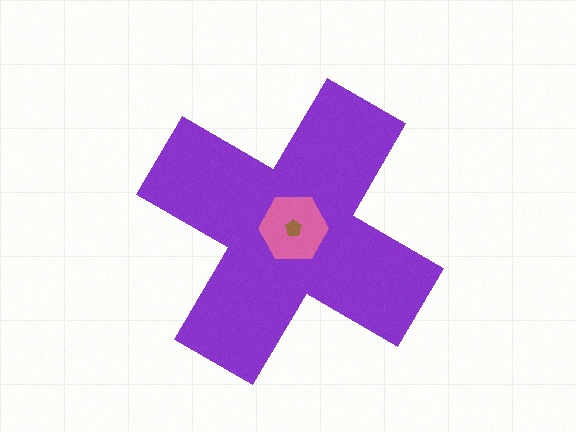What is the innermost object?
The brown pentagon.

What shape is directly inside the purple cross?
The pink hexagon.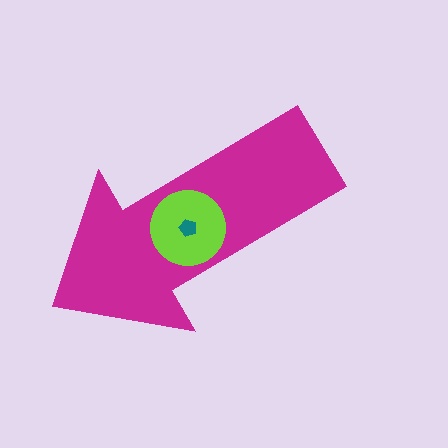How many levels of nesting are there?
3.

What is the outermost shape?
The magenta arrow.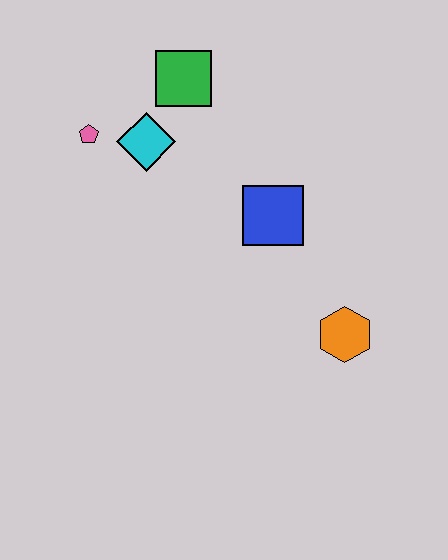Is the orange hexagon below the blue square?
Yes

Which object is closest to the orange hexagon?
The blue square is closest to the orange hexagon.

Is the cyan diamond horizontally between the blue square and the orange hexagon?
No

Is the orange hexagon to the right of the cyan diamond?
Yes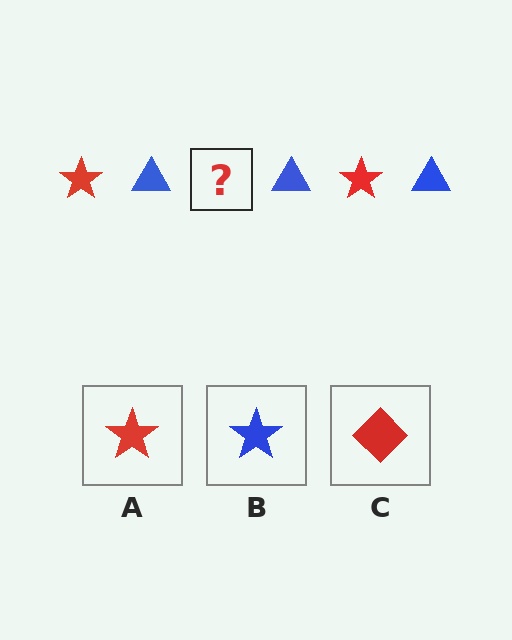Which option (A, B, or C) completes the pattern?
A.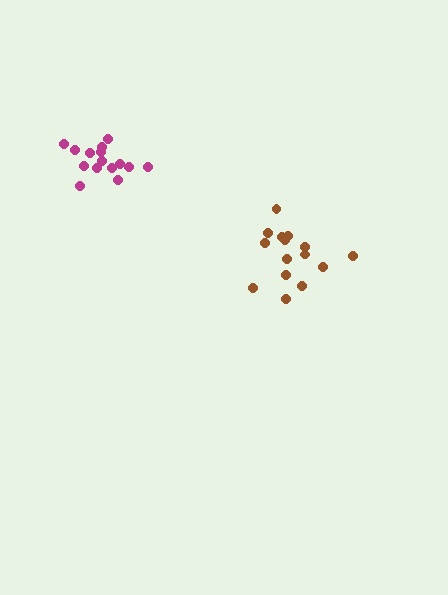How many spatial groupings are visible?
There are 2 spatial groupings.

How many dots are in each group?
Group 1: 15 dots, Group 2: 15 dots (30 total).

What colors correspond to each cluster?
The clusters are colored: brown, magenta.